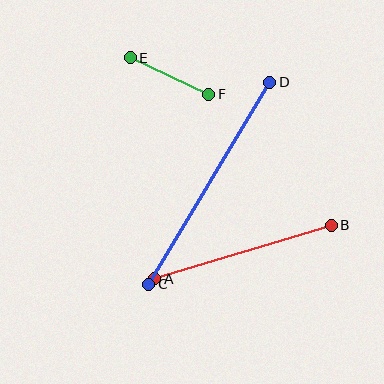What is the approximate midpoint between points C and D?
The midpoint is at approximately (209, 183) pixels.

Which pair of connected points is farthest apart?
Points C and D are farthest apart.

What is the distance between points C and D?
The distance is approximately 235 pixels.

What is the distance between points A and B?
The distance is approximately 184 pixels.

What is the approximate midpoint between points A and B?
The midpoint is at approximately (243, 252) pixels.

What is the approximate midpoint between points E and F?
The midpoint is at approximately (170, 76) pixels.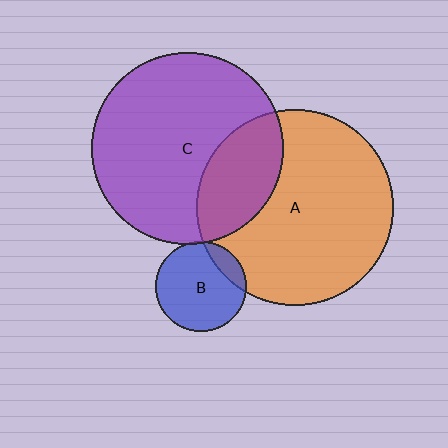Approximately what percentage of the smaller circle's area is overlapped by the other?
Approximately 25%.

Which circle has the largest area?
Circle A (orange).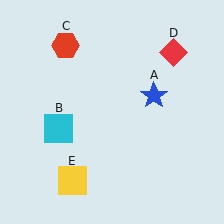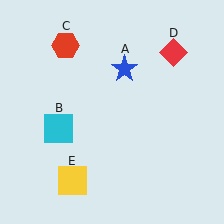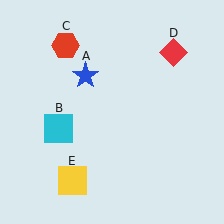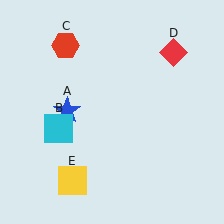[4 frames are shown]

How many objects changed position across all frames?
1 object changed position: blue star (object A).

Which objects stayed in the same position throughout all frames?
Cyan square (object B) and red hexagon (object C) and red diamond (object D) and yellow square (object E) remained stationary.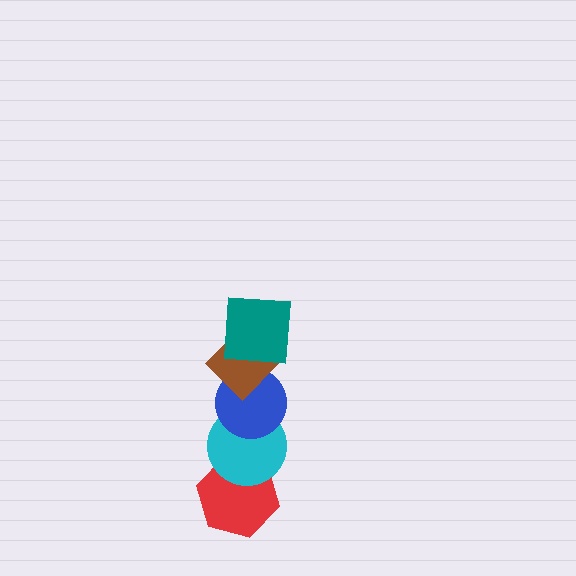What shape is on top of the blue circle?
The brown diamond is on top of the blue circle.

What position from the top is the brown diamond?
The brown diamond is 2nd from the top.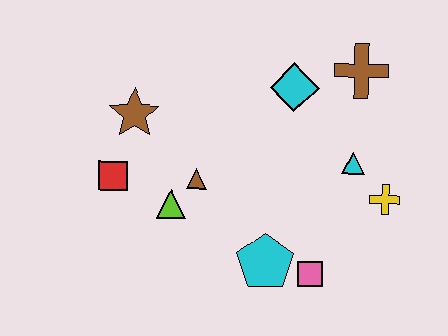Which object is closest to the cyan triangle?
The yellow cross is closest to the cyan triangle.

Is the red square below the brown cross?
Yes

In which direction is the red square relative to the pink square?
The red square is to the left of the pink square.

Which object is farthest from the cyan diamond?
The red square is farthest from the cyan diamond.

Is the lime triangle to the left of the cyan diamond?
Yes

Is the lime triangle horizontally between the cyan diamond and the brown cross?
No